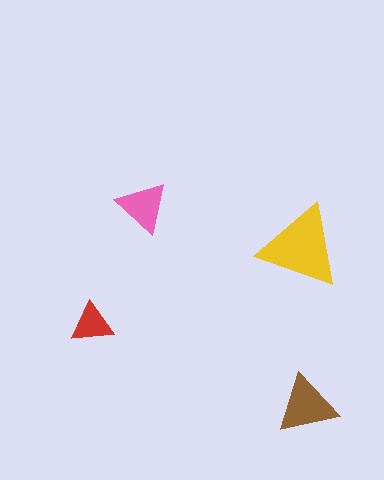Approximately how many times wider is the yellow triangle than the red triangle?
About 2 times wider.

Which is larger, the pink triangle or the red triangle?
The pink one.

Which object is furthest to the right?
The brown triangle is rightmost.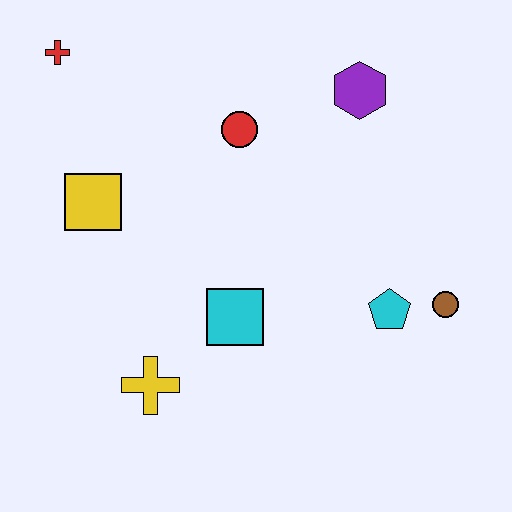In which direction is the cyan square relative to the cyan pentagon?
The cyan square is to the left of the cyan pentagon.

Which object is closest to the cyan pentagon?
The brown circle is closest to the cyan pentagon.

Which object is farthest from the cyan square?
The red cross is farthest from the cyan square.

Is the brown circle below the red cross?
Yes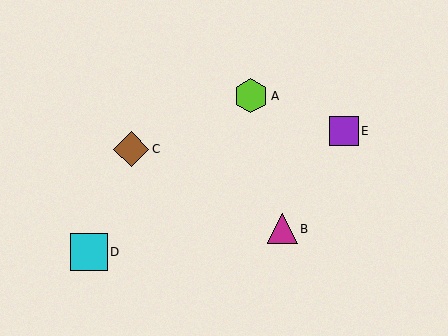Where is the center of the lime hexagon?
The center of the lime hexagon is at (251, 96).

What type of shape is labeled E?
Shape E is a purple square.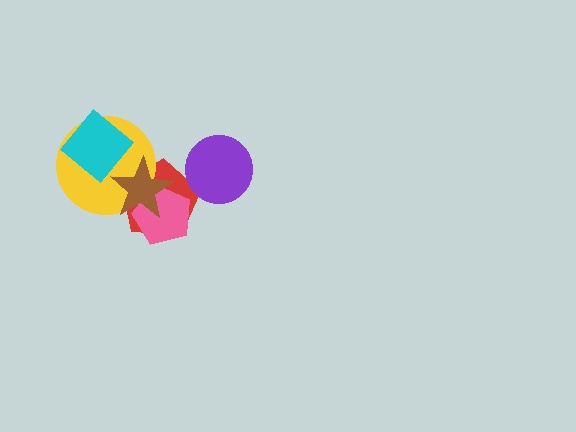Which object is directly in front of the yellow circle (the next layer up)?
The cyan diamond is directly in front of the yellow circle.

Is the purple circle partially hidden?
No, no other shape covers it.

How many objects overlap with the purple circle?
1 object overlaps with the purple circle.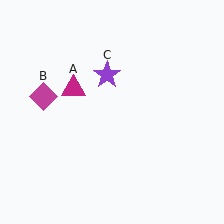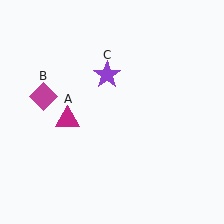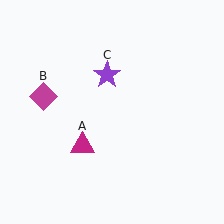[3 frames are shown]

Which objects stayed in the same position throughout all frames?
Magenta diamond (object B) and purple star (object C) remained stationary.